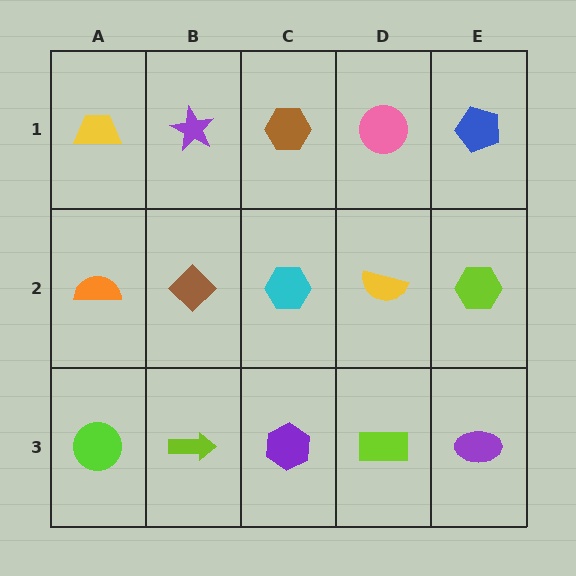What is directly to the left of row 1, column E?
A pink circle.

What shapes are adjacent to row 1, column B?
A brown diamond (row 2, column B), a yellow trapezoid (row 1, column A), a brown hexagon (row 1, column C).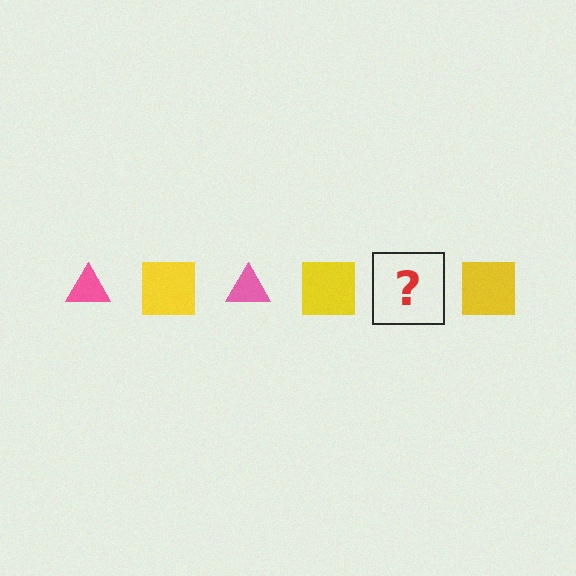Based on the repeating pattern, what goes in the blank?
The blank should be a pink triangle.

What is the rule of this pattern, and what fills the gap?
The rule is that the pattern alternates between pink triangle and yellow square. The gap should be filled with a pink triangle.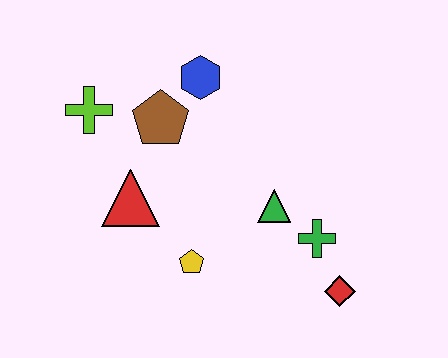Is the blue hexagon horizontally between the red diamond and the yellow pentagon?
Yes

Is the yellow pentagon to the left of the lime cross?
No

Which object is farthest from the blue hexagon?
The red diamond is farthest from the blue hexagon.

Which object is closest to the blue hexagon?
The brown pentagon is closest to the blue hexagon.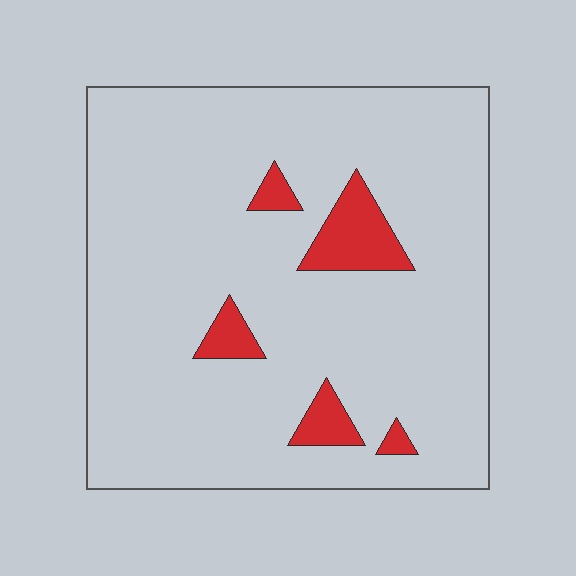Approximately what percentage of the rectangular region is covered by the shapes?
Approximately 10%.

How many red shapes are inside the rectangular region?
5.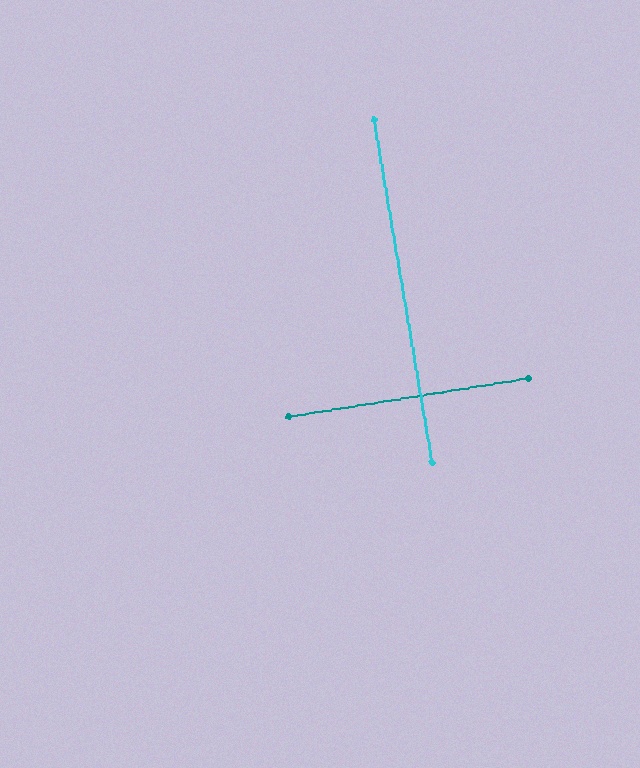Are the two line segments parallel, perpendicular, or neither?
Perpendicular — they meet at approximately 90°.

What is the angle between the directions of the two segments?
Approximately 90 degrees.